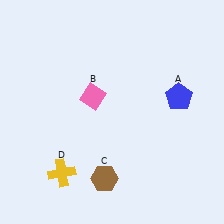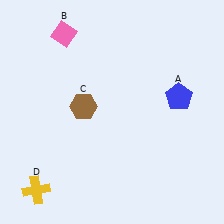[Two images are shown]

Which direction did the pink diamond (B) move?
The pink diamond (B) moved up.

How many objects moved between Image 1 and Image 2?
3 objects moved between the two images.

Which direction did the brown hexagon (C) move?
The brown hexagon (C) moved up.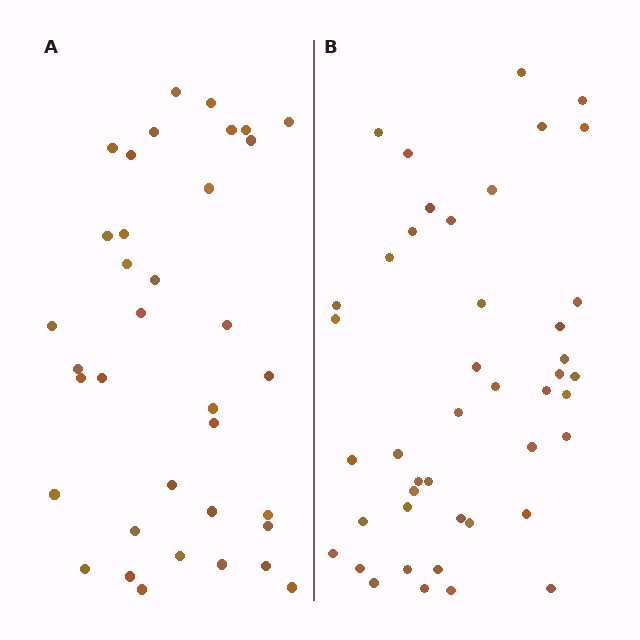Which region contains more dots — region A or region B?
Region B (the right region) has more dots.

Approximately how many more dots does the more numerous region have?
Region B has roughly 8 or so more dots than region A.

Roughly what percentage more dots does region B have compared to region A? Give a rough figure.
About 20% more.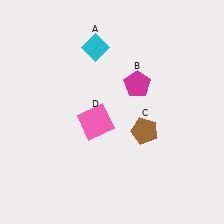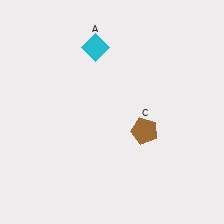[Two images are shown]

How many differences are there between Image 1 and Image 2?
There are 2 differences between the two images.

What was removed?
The pink square (D), the magenta pentagon (B) were removed in Image 2.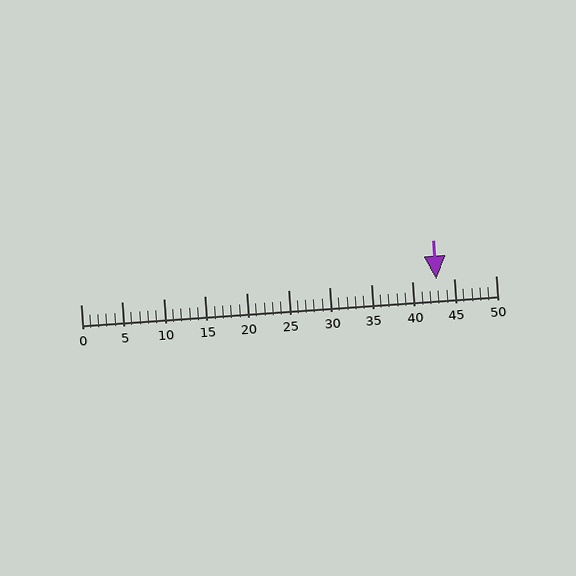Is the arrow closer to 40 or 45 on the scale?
The arrow is closer to 45.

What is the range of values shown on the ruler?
The ruler shows values from 0 to 50.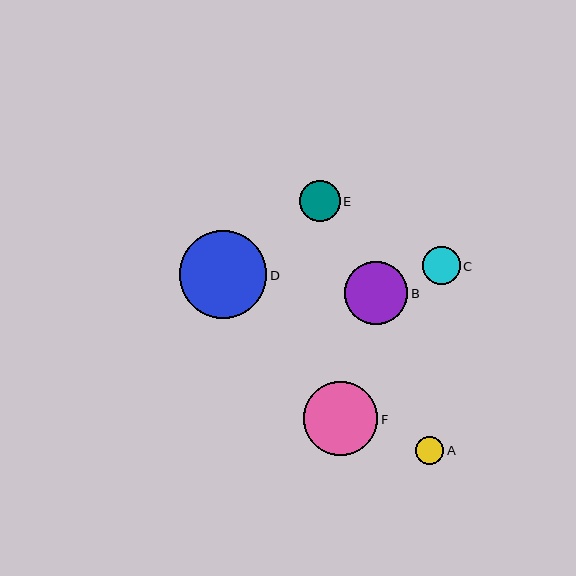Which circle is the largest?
Circle D is the largest with a size of approximately 88 pixels.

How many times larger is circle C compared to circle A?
Circle C is approximately 1.3 times the size of circle A.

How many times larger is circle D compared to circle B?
Circle D is approximately 1.4 times the size of circle B.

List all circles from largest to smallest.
From largest to smallest: D, F, B, E, C, A.